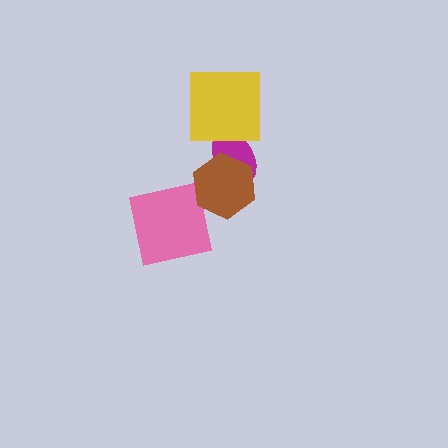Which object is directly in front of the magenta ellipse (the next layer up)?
The yellow square is directly in front of the magenta ellipse.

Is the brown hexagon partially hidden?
No, no other shape covers it.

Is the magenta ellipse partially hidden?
Yes, it is partially covered by another shape.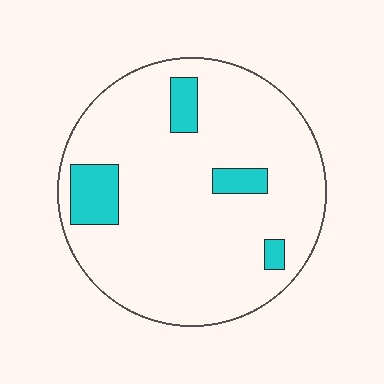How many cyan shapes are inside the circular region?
4.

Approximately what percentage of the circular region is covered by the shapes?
Approximately 10%.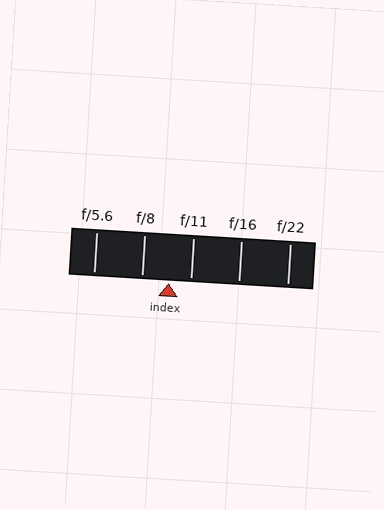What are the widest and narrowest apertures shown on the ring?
The widest aperture shown is f/5.6 and the narrowest is f/22.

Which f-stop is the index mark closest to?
The index mark is closest to f/11.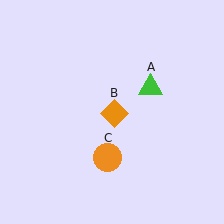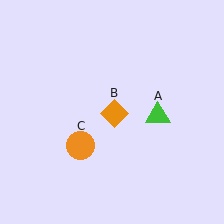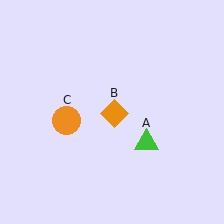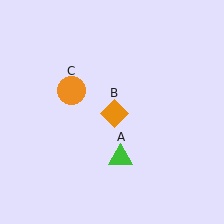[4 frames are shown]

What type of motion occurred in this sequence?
The green triangle (object A), orange circle (object C) rotated clockwise around the center of the scene.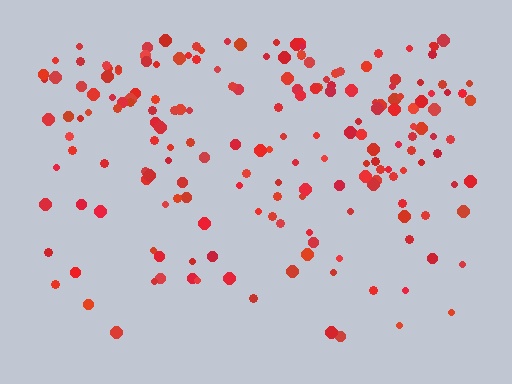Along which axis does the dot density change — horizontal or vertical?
Vertical.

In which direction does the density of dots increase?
From bottom to top, with the top side densest.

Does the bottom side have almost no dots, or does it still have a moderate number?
Still a moderate number, just noticeably fewer than the top.